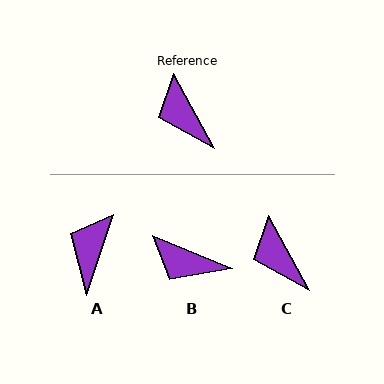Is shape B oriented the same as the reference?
No, it is off by about 39 degrees.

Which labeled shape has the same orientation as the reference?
C.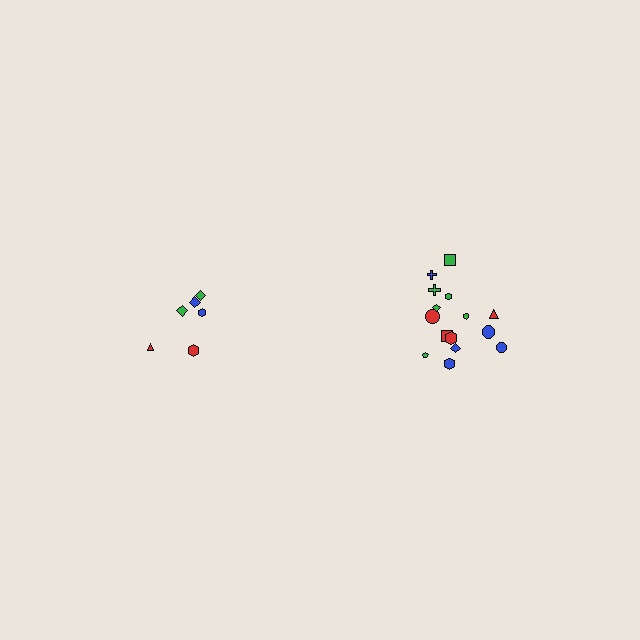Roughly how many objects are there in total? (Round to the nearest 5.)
Roughly 20 objects in total.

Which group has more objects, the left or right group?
The right group.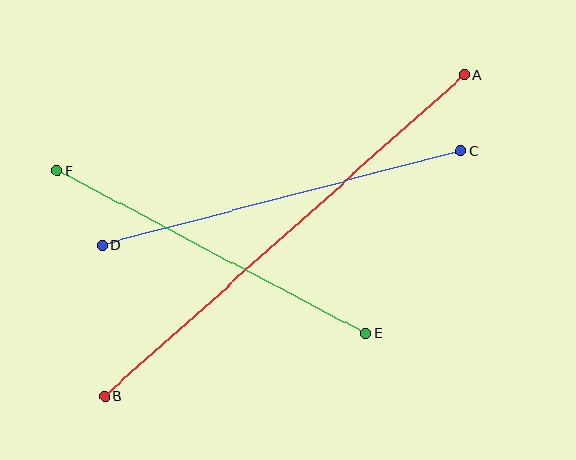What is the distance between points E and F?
The distance is approximately 349 pixels.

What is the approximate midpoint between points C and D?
The midpoint is at approximately (282, 198) pixels.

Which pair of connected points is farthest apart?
Points A and B are farthest apart.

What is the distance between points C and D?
The distance is approximately 370 pixels.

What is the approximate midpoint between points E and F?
The midpoint is at approximately (212, 252) pixels.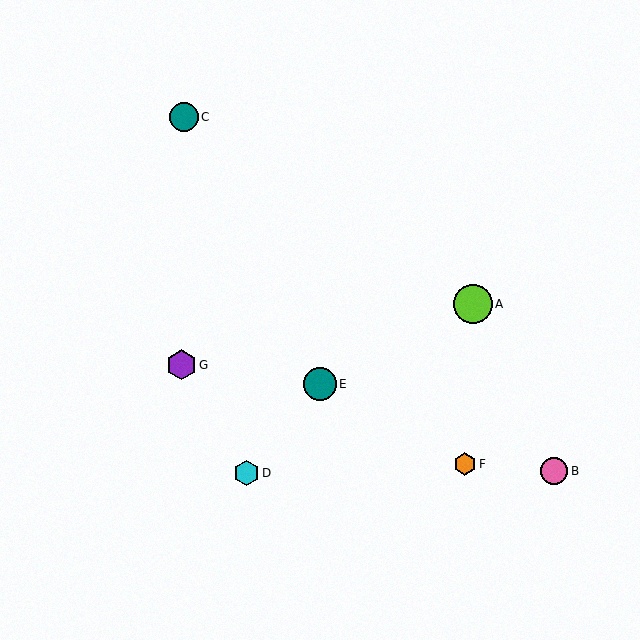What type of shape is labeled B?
Shape B is a pink circle.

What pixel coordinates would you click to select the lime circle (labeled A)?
Click at (473, 304) to select the lime circle A.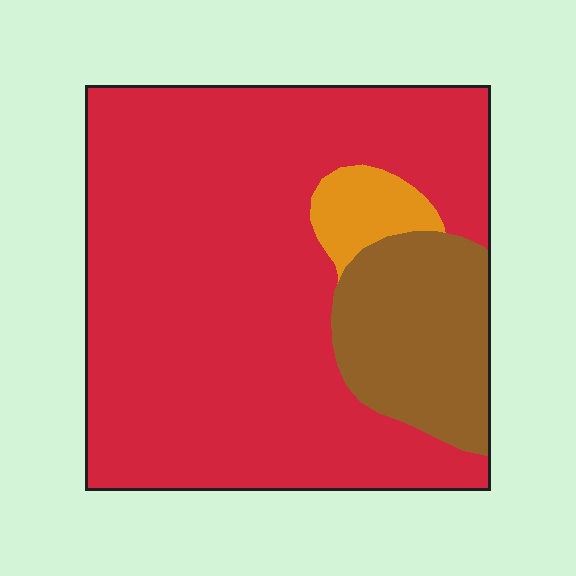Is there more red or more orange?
Red.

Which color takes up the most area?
Red, at roughly 75%.